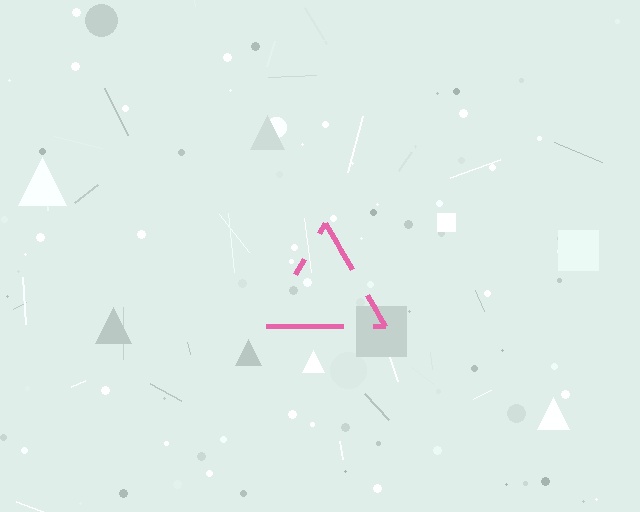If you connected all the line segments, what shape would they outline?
They would outline a triangle.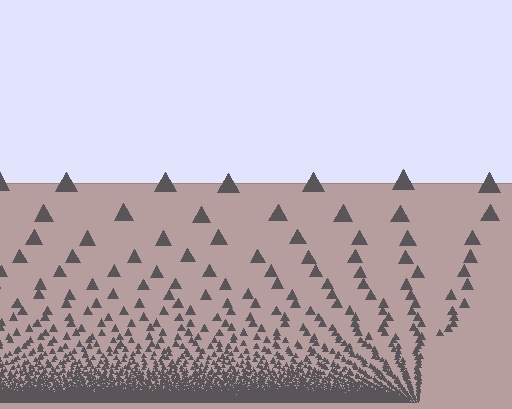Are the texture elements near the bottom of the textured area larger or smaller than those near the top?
Smaller. The gradient is inverted — elements near the bottom are smaller and denser.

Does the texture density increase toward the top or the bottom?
Density increases toward the bottom.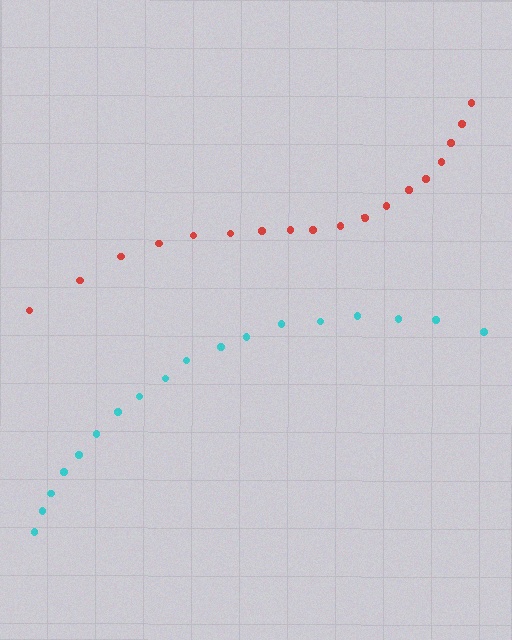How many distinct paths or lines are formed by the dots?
There are 2 distinct paths.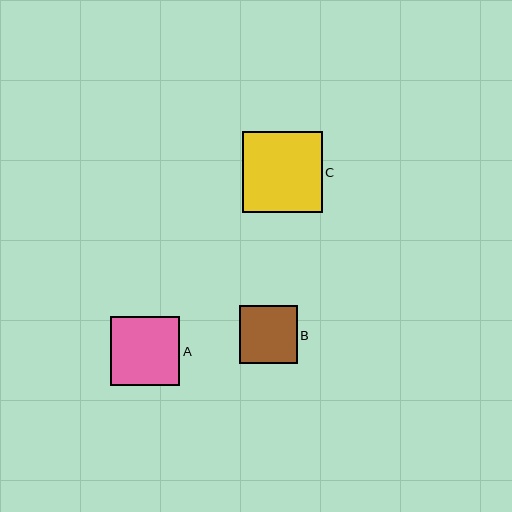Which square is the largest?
Square C is the largest with a size of approximately 80 pixels.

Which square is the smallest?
Square B is the smallest with a size of approximately 58 pixels.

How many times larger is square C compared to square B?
Square C is approximately 1.4 times the size of square B.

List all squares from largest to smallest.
From largest to smallest: C, A, B.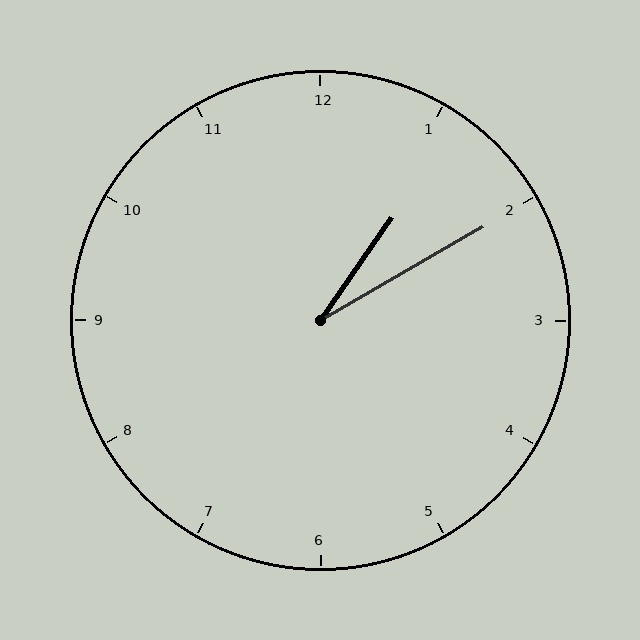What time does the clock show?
1:10.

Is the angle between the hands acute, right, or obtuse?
It is acute.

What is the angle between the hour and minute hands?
Approximately 25 degrees.